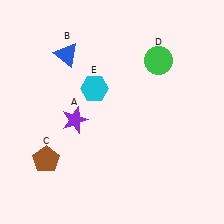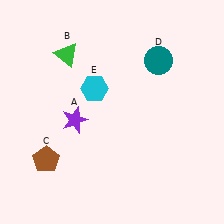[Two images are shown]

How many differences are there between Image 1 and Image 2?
There are 2 differences between the two images.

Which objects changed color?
B changed from blue to green. D changed from green to teal.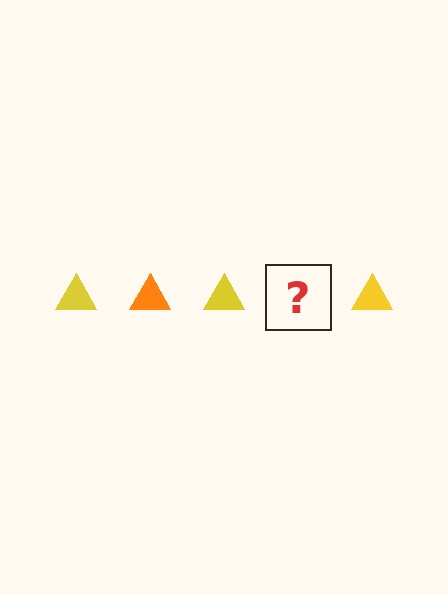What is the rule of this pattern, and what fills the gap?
The rule is that the pattern cycles through yellow, orange triangles. The gap should be filled with an orange triangle.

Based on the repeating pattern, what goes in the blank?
The blank should be an orange triangle.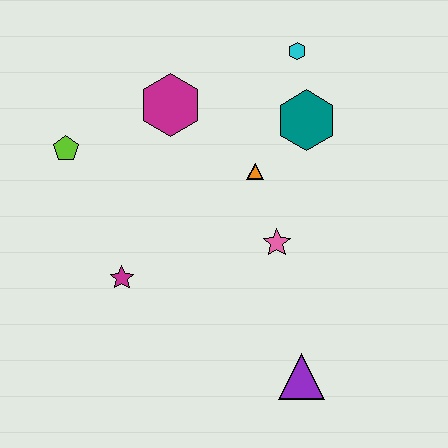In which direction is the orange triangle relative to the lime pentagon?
The orange triangle is to the right of the lime pentagon.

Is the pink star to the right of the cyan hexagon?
No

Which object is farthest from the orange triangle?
The purple triangle is farthest from the orange triangle.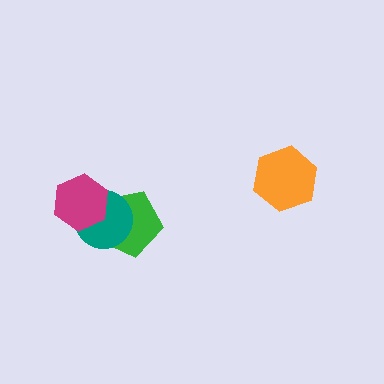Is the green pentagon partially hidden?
Yes, it is partially covered by another shape.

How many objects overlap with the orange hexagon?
0 objects overlap with the orange hexagon.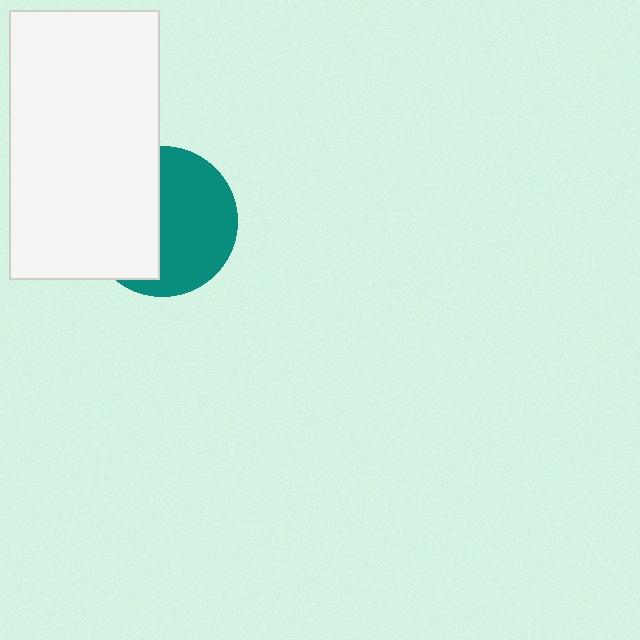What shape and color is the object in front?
The object in front is a white rectangle.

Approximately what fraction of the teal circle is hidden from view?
Roughly 44% of the teal circle is hidden behind the white rectangle.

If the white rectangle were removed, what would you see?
You would see the complete teal circle.